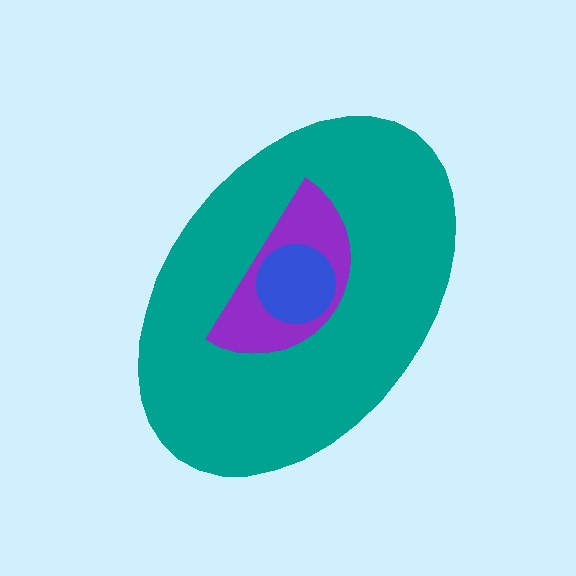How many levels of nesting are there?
3.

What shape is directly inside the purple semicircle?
The blue circle.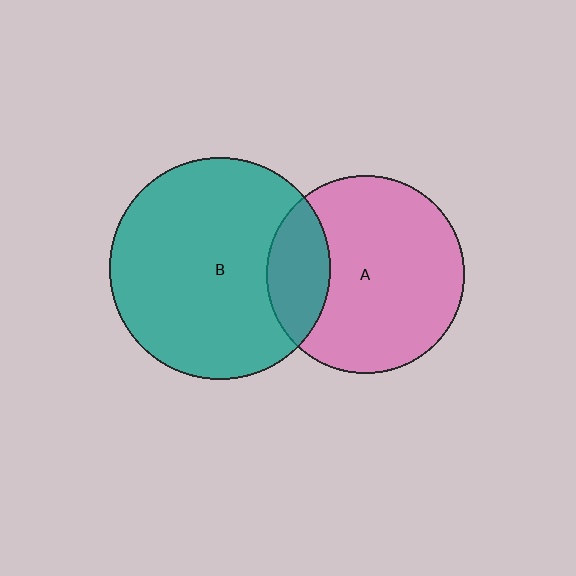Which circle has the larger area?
Circle B (teal).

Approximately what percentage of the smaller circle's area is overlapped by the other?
Approximately 20%.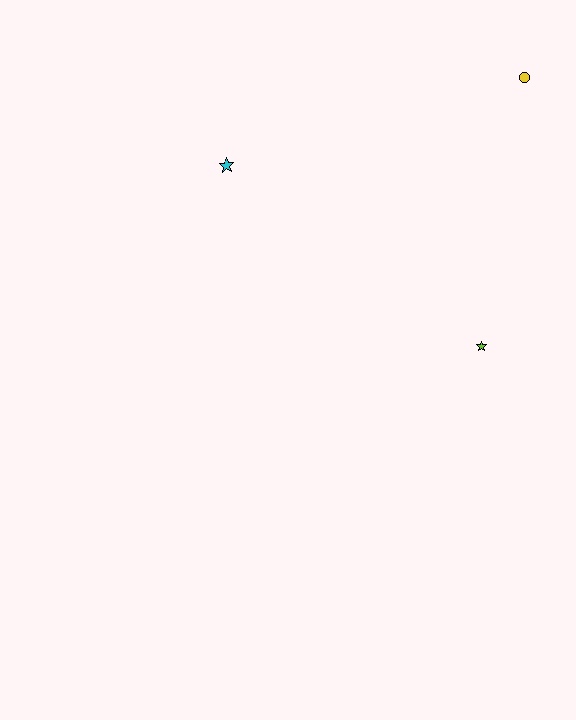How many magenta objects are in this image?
There are no magenta objects.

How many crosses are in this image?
There are no crosses.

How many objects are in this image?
There are 3 objects.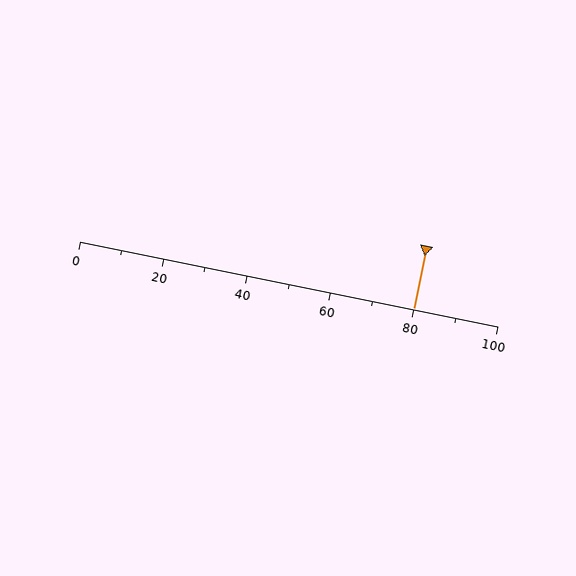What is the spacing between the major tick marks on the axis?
The major ticks are spaced 20 apart.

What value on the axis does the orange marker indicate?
The marker indicates approximately 80.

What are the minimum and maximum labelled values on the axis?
The axis runs from 0 to 100.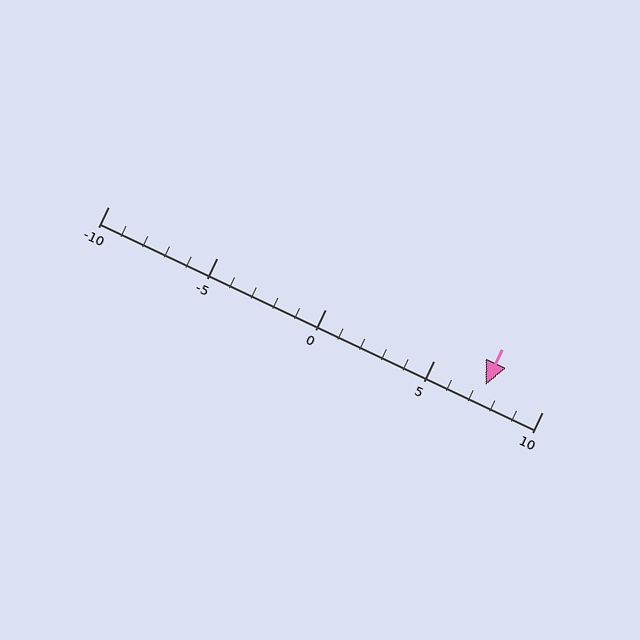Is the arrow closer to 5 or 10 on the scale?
The arrow is closer to 5.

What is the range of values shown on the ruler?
The ruler shows values from -10 to 10.